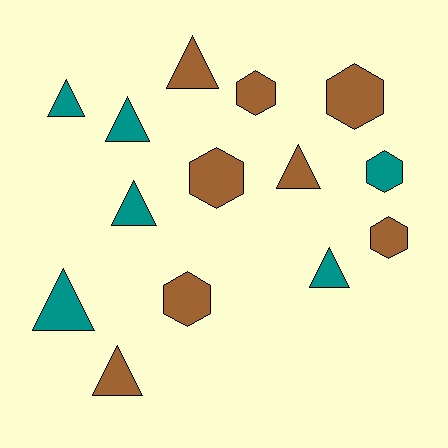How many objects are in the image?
There are 14 objects.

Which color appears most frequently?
Brown, with 8 objects.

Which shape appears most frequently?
Triangle, with 8 objects.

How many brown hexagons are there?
There are 5 brown hexagons.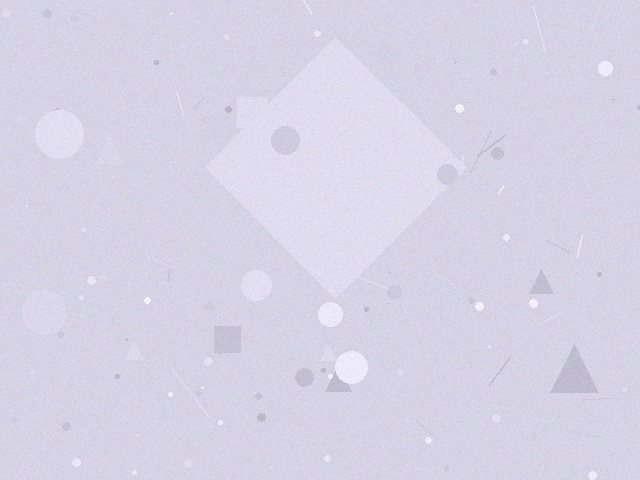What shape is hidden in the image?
A diamond is hidden in the image.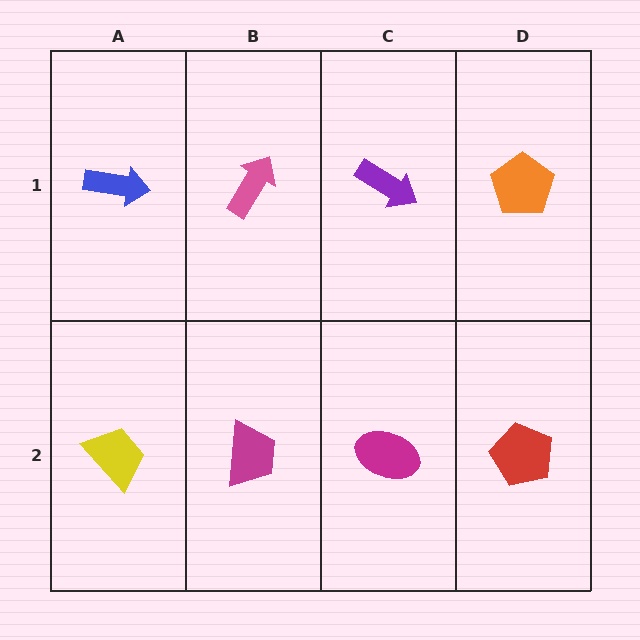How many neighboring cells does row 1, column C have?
3.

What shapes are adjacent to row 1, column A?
A yellow trapezoid (row 2, column A), a pink arrow (row 1, column B).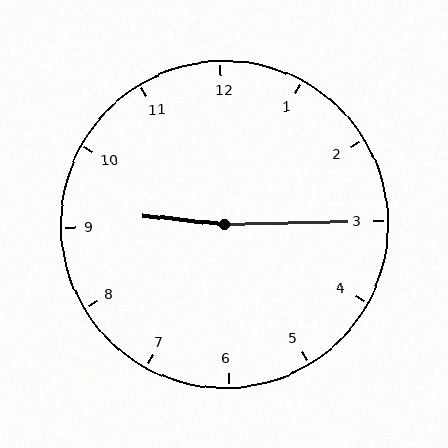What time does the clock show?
9:15.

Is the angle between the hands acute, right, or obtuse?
It is obtuse.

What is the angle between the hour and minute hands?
Approximately 172 degrees.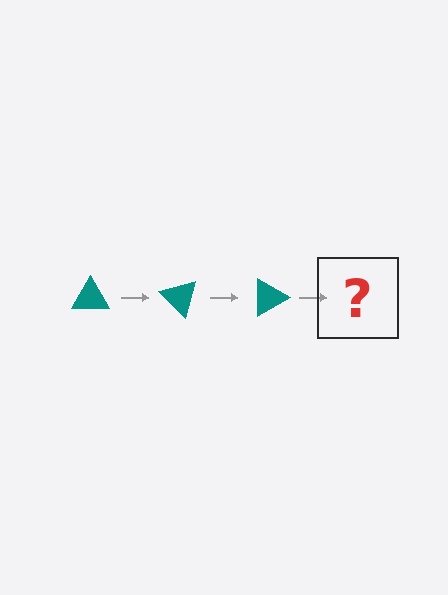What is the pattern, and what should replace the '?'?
The pattern is that the triangle rotates 45 degrees each step. The '?' should be a teal triangle rotated 135 degrees.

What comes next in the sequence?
The next element should be a teal triangle rotated 135 degrees.